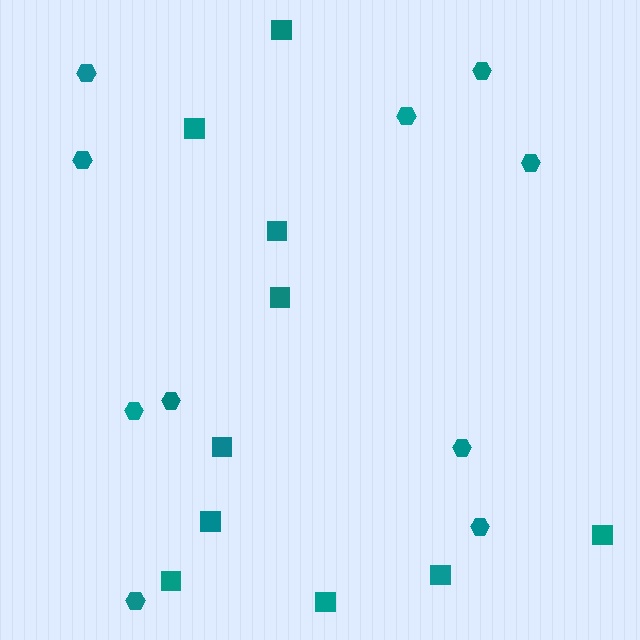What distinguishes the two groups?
There are 2 groups: one group of squares (10) and one group of hexagons (10).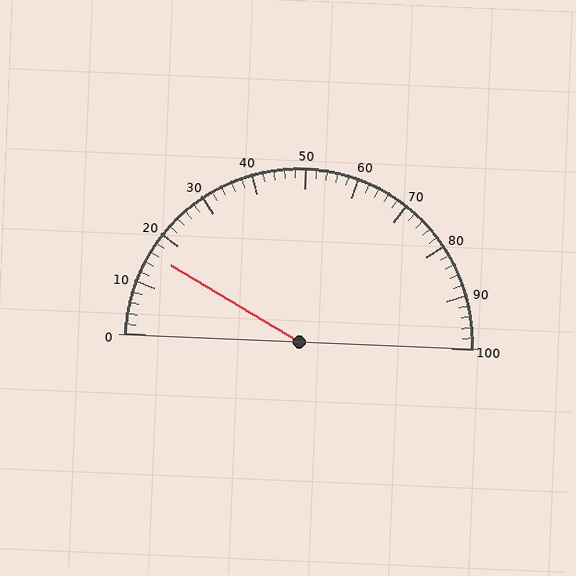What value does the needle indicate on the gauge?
The needle indicates approximately 16.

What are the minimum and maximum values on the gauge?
The gauge ranges from 0 to 100.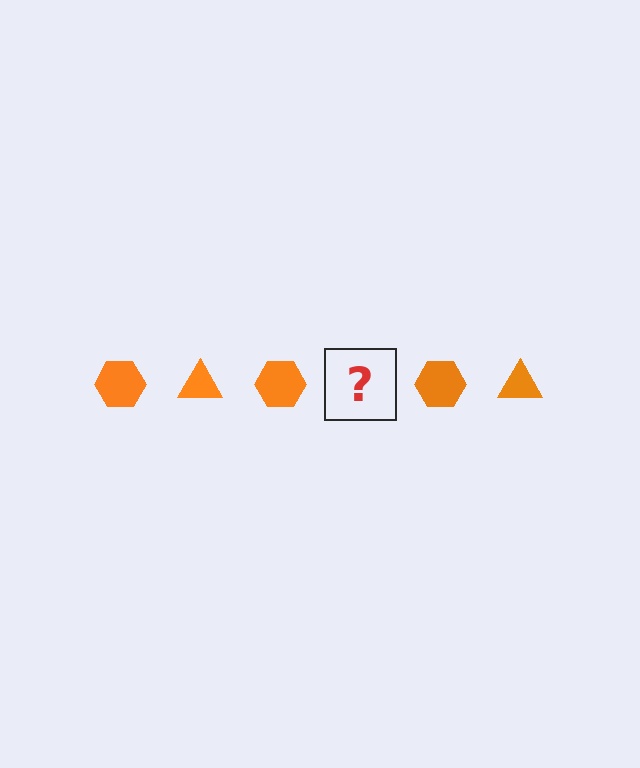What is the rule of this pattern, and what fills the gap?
The rule is that the pattern cycles through hexagon, triangle shapes in orange. The gap should be filled with an orange triangle.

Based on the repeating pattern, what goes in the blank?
The blank should be an orange triangle.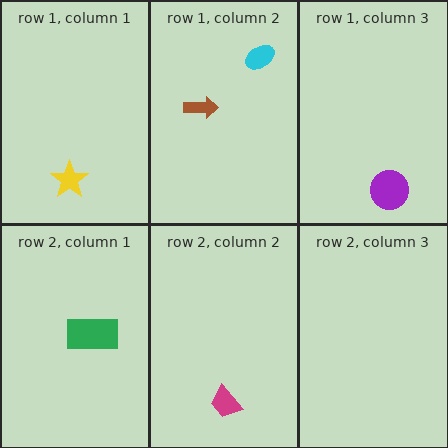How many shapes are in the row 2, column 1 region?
1.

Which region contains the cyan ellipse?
The row 1, column 2 region.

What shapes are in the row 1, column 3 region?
The purple circle.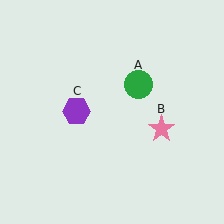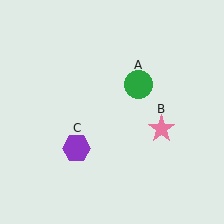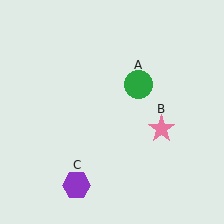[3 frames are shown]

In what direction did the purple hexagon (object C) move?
The purple hexagon (object C) moved down.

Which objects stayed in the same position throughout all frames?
Green circle (object A) and pink star (object B) remained stationary.